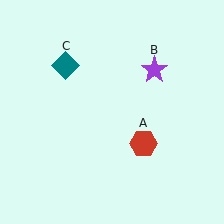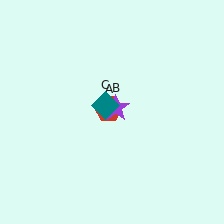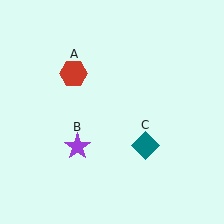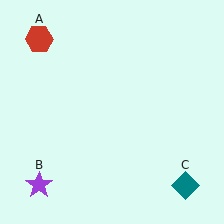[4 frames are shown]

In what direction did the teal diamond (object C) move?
The teal diamond (object C) moved down and to the right.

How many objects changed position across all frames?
3 objects changed position: red hexagon (object A), purple star (object B), teal diamond (object C).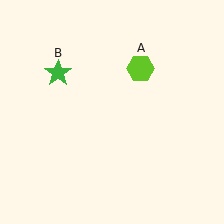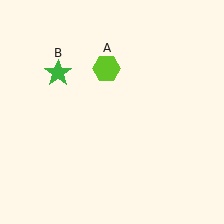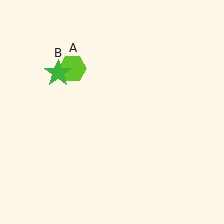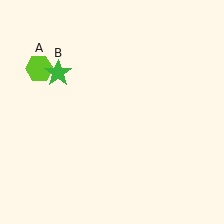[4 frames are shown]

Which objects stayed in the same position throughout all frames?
Green star (object B) remained stationary.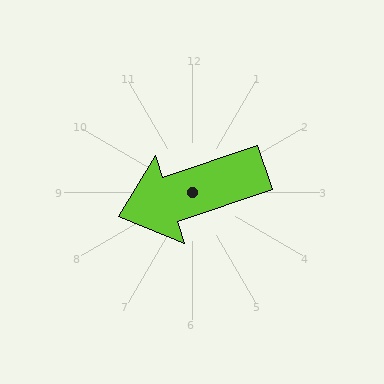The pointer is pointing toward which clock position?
Roughly 8 o'clock.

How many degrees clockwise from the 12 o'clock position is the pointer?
Approximately 251 degrees.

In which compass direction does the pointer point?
West.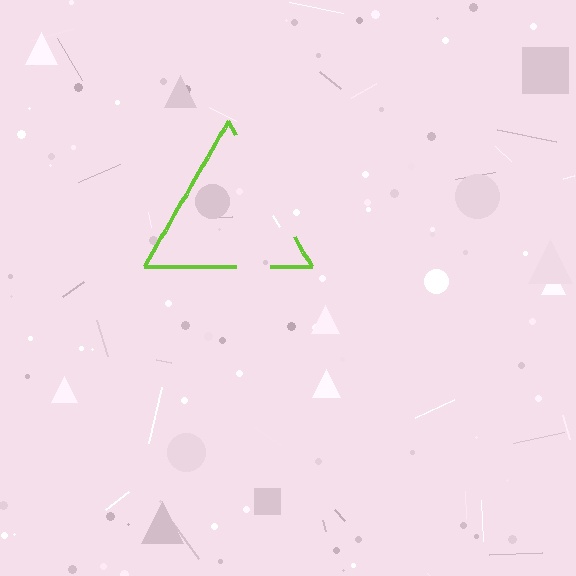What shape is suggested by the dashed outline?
The dashed outline suggests a triangle.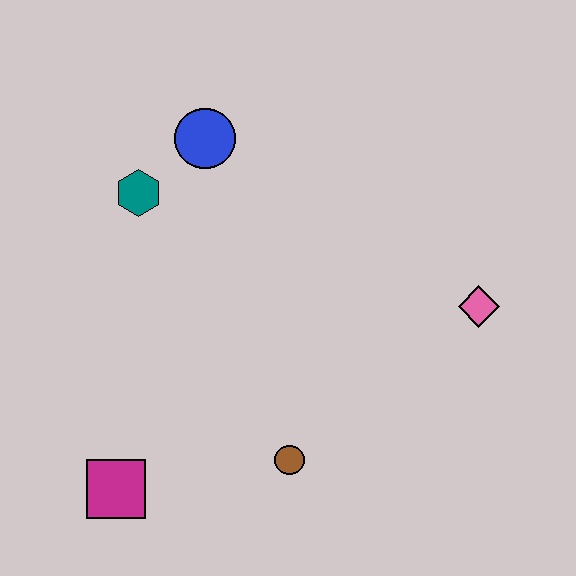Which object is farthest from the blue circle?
The magenta square is farthest from the blue circle.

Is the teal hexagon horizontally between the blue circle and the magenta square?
Yes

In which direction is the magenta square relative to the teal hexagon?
The magenta square is below the teal hexagon.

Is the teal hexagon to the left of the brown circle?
Yes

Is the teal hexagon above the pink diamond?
Yes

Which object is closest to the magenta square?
The brown circle is closest to the magenta square.